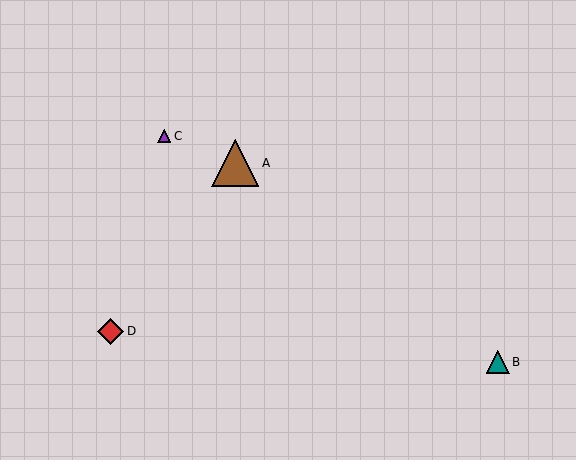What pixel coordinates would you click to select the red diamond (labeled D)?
Click at (110, 331) to select the red diamond D.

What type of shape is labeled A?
Shape A is a brown triangle.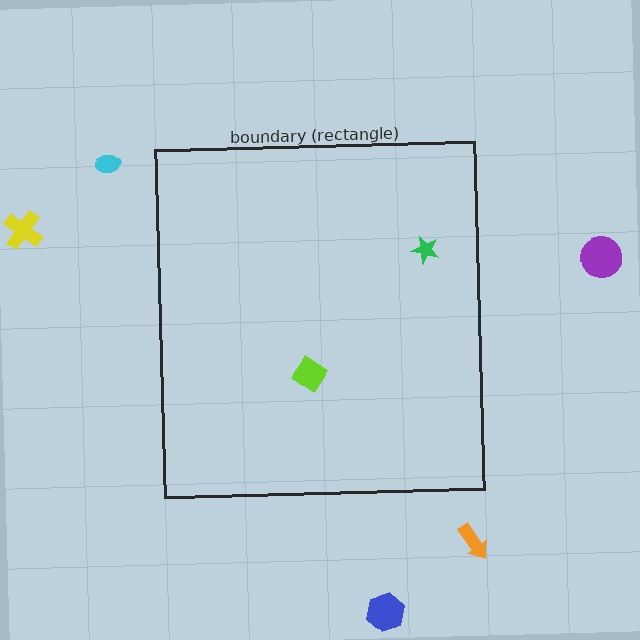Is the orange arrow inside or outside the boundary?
Outside.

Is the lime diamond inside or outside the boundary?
Inside.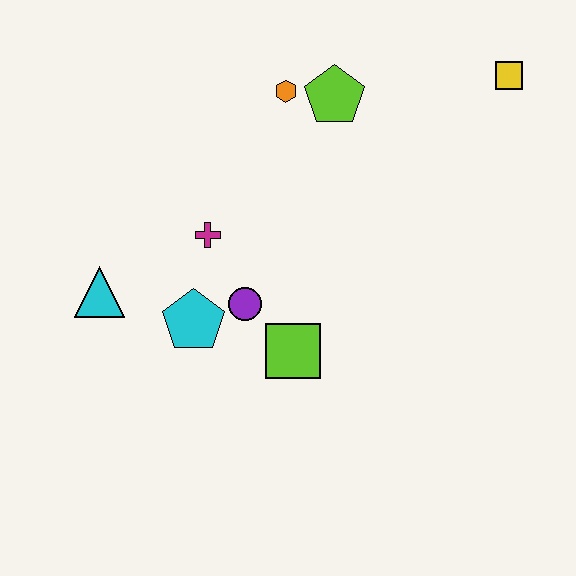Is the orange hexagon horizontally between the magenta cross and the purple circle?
No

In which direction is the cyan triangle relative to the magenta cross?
The cyan triangle is to the left of the magenta cross.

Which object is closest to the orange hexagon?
The lime pentagon is closest to the orange hexagon.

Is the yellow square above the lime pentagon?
Yes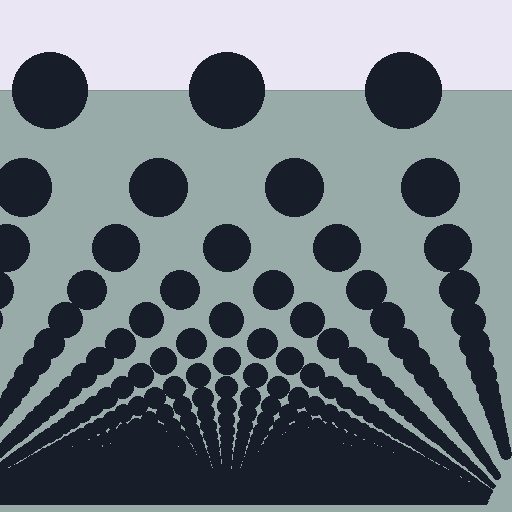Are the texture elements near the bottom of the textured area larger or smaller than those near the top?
Smaller. The gradient is inverted — elements near the bottom are smaller and denser.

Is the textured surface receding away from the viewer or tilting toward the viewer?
The surface appears to tilt toward the viewer. Texture elements get larger and sparser toward the top.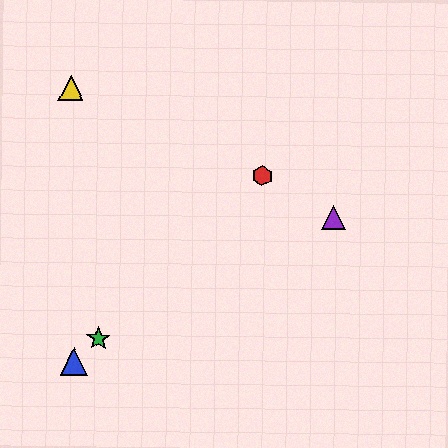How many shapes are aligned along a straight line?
3 shapes (the red hexagon, the blue triangle, the green star) are aligned along a straight line.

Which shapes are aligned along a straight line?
The red hexagon, the blue triangle, the green star are aligned along a straight line.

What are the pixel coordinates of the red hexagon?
The red hexagon is at (262, 176).